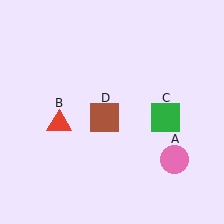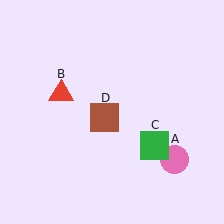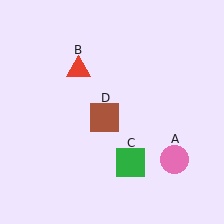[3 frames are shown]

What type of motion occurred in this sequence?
The red triangle (object B), green square (object C) rotated clockwise around the center of the scene.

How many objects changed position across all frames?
2 objects changed position: red triangle (object B), green square (object C).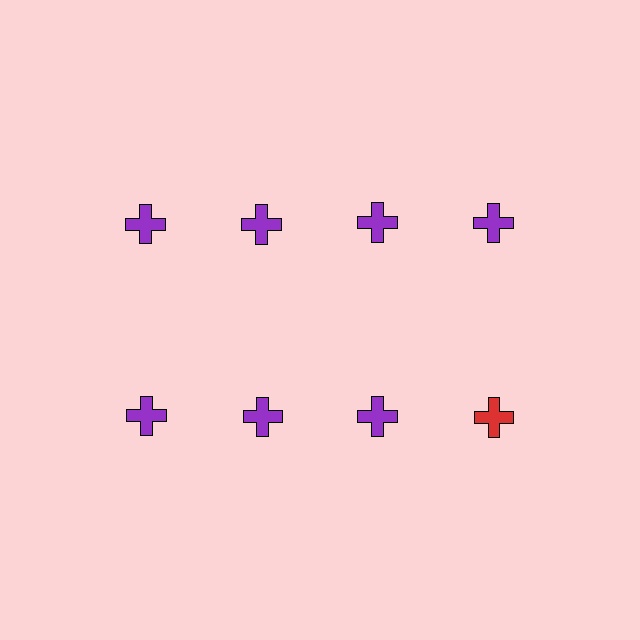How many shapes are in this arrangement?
There are 8 shapes arranged in a grid pattern.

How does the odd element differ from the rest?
It has a different color: red instead of purple.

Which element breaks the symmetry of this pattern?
The red cross in the second row, second from right column breaks the symmetry. All other shapes are purple crosses.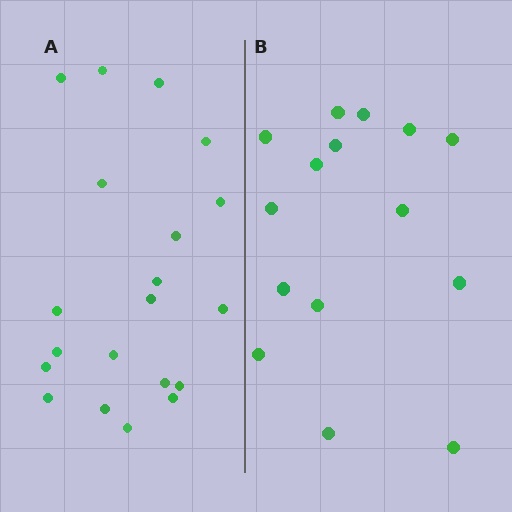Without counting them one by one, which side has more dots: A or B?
Region A (the left region) has more dots.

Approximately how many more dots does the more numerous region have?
Region A has about 5 more dots than region B.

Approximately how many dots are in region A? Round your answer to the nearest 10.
About 20 dots.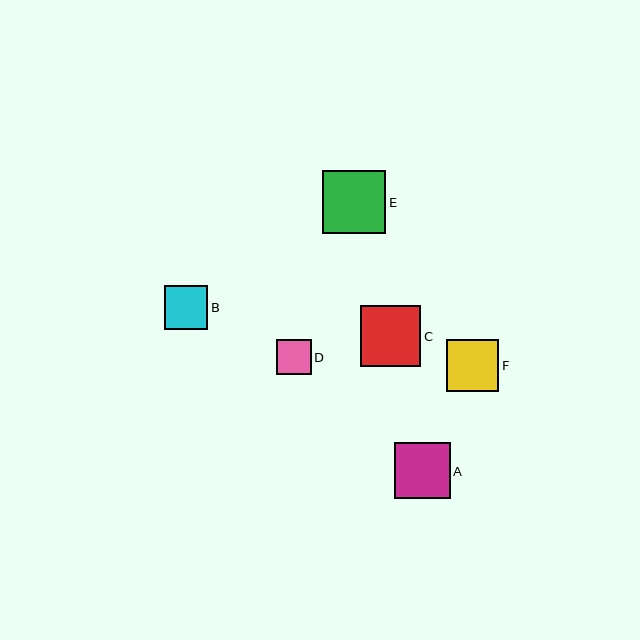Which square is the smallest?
Square D is the smallest with a size of approximately 35 pixels.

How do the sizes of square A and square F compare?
Square A and square F are approximately the same size.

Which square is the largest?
Square E is the largest with a size of approximately 63 pixels.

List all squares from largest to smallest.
From largest to smallest: E, C, A, F, B, D.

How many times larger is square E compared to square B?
Square E is approximately 1.4 times the size of square B.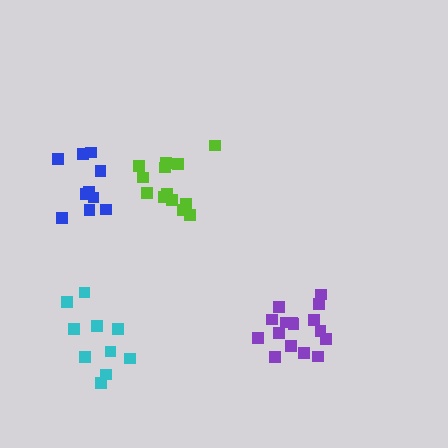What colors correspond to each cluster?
The clusters are colored: blue, purple, lime, cyan.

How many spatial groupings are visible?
There are 4 spatial groupings.